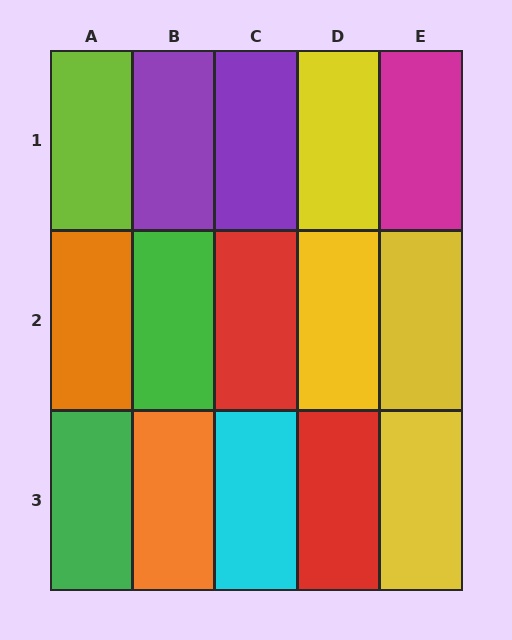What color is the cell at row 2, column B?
Green.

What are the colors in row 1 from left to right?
Lime, purple, purple, yellow, magenta.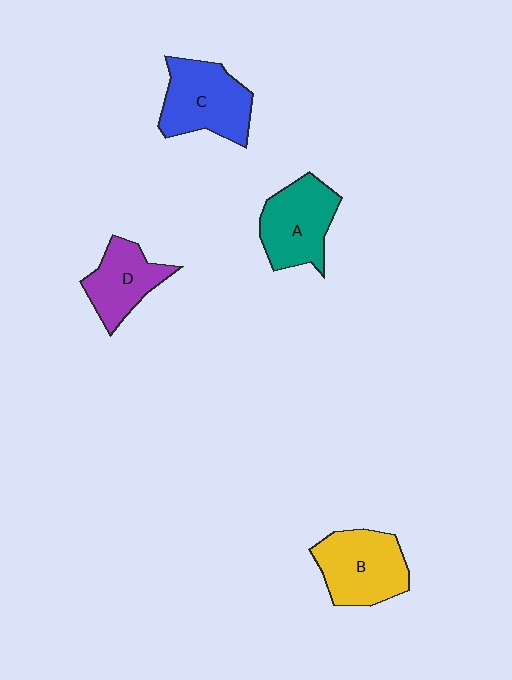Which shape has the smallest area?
Shape D (purple).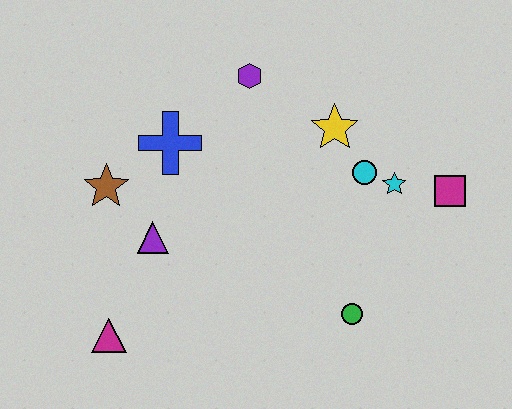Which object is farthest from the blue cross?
The magenta square is farthest from the blue cross.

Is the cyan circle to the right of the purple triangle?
Yes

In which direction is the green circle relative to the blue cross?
The green circle is to the right of the blue cross.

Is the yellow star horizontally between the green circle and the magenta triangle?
Yes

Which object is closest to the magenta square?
The cyan star is closest to the magenta square.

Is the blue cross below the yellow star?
Yes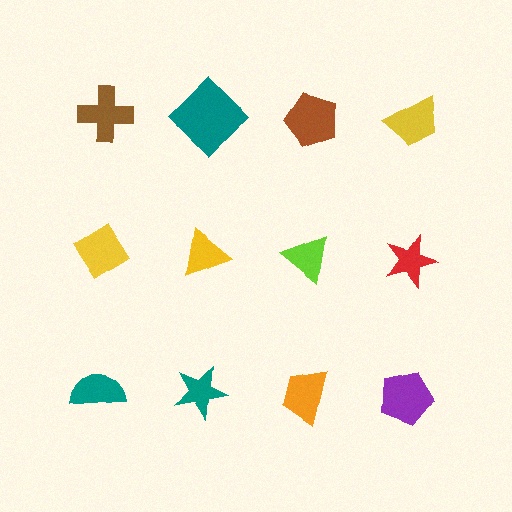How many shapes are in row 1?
4 shapes.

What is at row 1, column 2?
A teal diamond.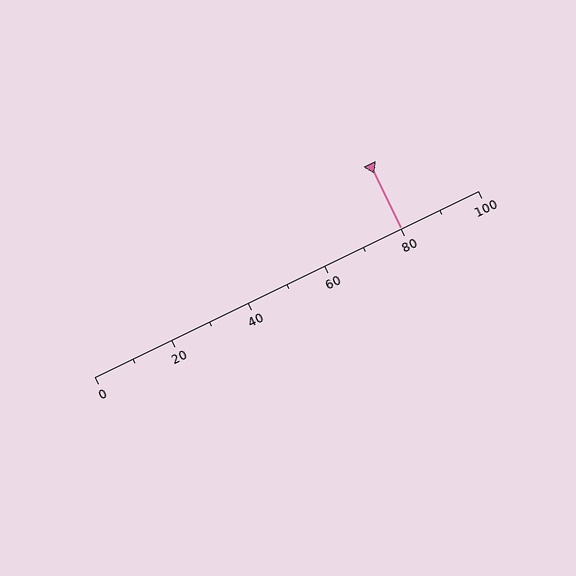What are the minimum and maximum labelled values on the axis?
The axis runs from 0 to 100.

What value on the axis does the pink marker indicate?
The marker indicates approximately 80.